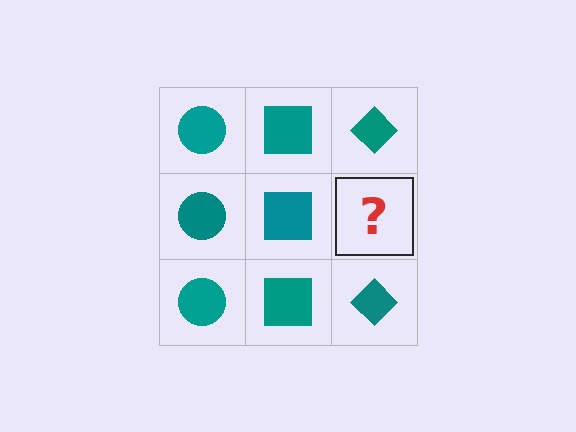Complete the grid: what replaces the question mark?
The question mark should be replaced with a teal diamond.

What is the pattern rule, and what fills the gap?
The rule is that each column has a consistent shape. The gap should be filled with a teal diamond.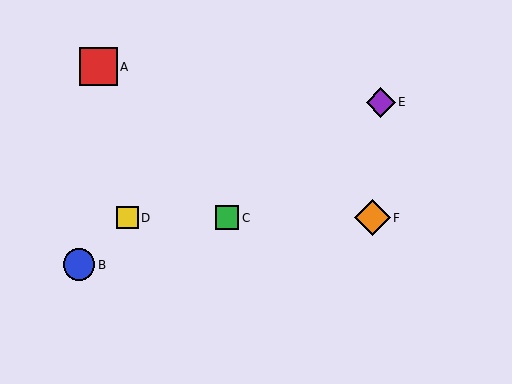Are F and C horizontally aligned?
Yes, both are at y≈218.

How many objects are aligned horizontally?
3 objects (C, D, F) are aligned horizontally.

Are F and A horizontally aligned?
No, F is at y≈218 and A is at y≈67.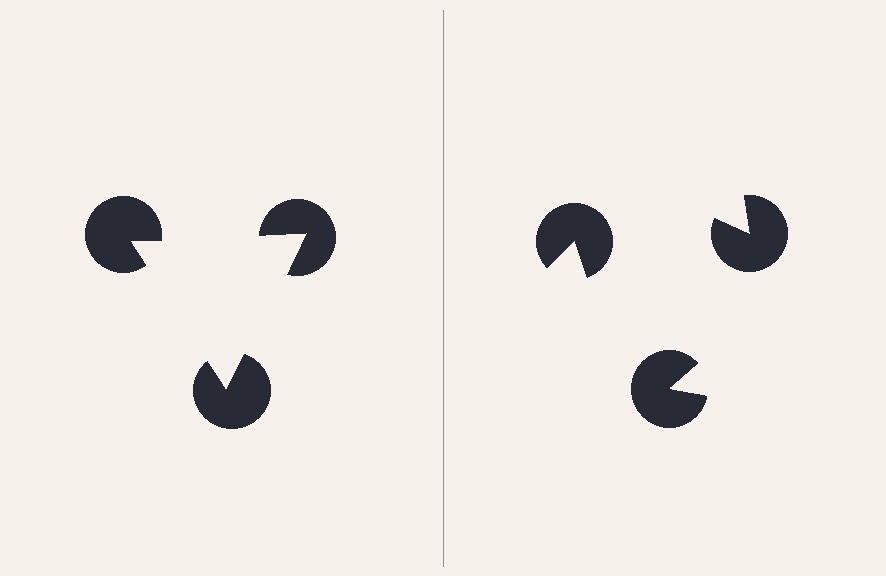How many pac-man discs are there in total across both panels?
6 — 3 on each side.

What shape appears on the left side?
An illusory triangle.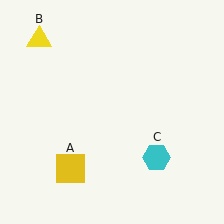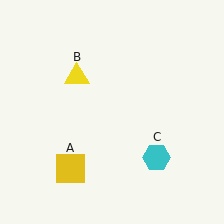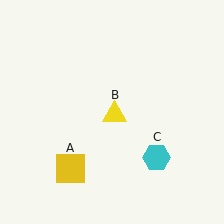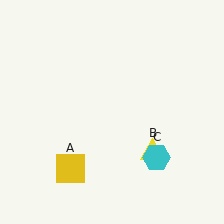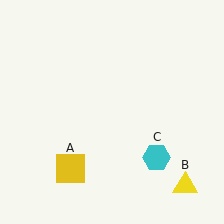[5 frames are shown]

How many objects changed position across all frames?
1 object changed position: yellow triangle (object B).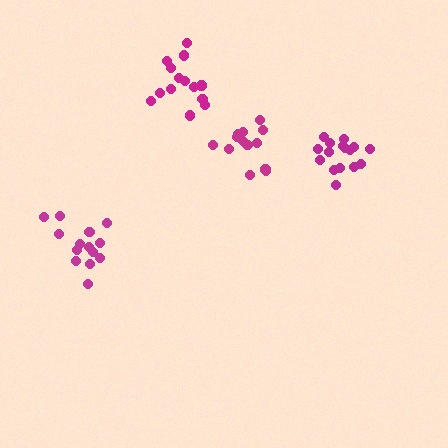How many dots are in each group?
Group 1: 14 dots, Group 2: 13 dots, Group 3: 16 dots, Group 4: 16 dots (59 total).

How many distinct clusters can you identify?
There are 4 distinct clusters.